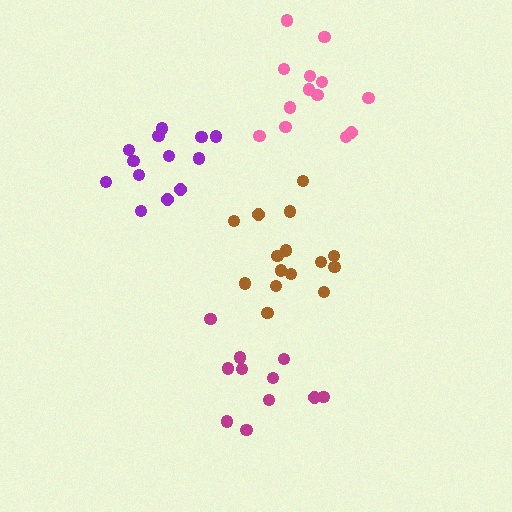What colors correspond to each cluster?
The clusters are colored: brown, purple, magenta, pink.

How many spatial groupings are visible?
There are 4 spatial groupings.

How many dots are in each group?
Group 1: 15 dots, Group 2: 13 dots, Group 3: 11 dots, Group 4: 13 dots (52 total).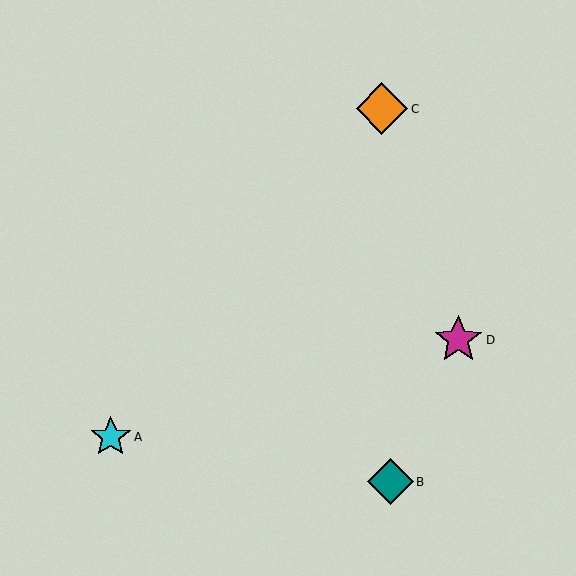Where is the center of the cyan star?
The center of the cyan star is at (111, 437).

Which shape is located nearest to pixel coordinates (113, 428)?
The cyan star (labeled A) at (111, 437) is nearest to that location.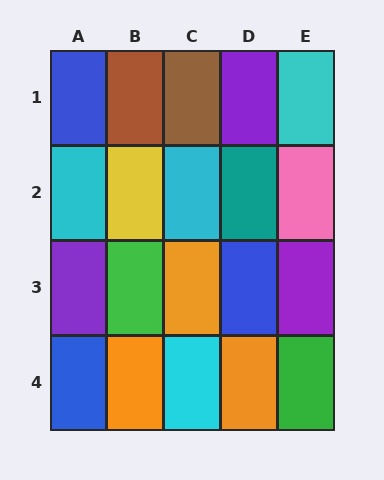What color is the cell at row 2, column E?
Pink.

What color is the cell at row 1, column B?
Brown.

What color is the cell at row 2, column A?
Cyan.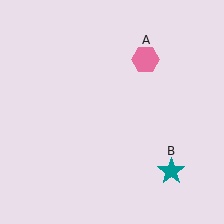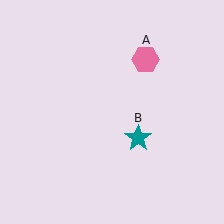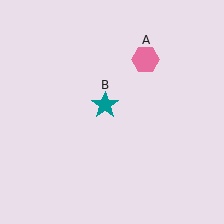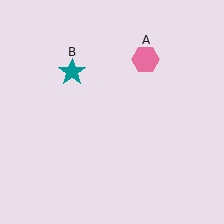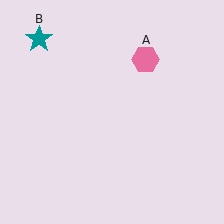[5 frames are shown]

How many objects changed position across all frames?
1 object changed position: teal star (object B).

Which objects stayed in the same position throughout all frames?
Pink hexagon (object A) remained stationary.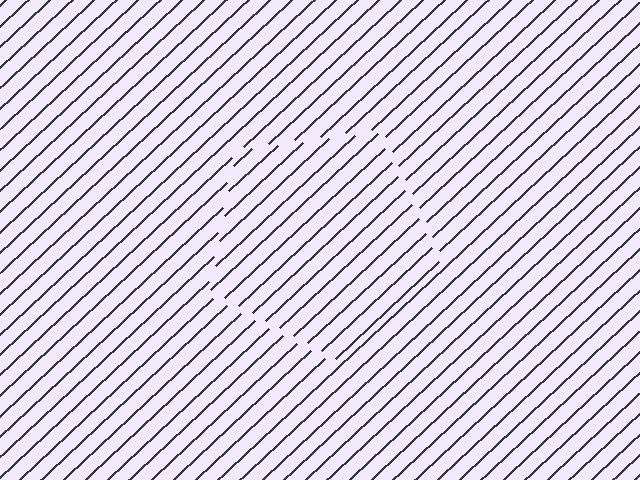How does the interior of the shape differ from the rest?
The interior of the shape contains the same grating, shifted by half a period — the contour is defined by the phase discontinuity where line-ends from the inner and outer gratings abut.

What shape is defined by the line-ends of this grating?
An illusory pentagon. The interior of the shape contains the same grating, shifted by half a period — the contour is defined by the phase discontinuity where line-ends from the inner and outer gratings abut.